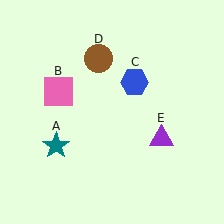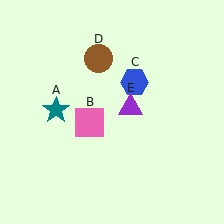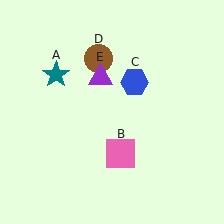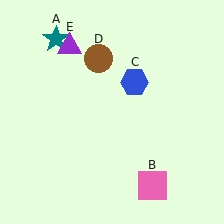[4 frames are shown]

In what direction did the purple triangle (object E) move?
The purple triangle (object E) moved up and to the left.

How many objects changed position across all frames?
3 objects changed position: teal star (object A), pink square (object B), purple triangle (object E).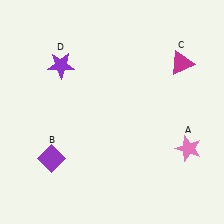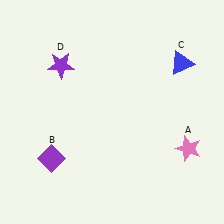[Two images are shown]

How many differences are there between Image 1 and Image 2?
There is 1 difference between the two images.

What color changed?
The triangle (C) changed from magenta in Image 1 to blue in Image 2.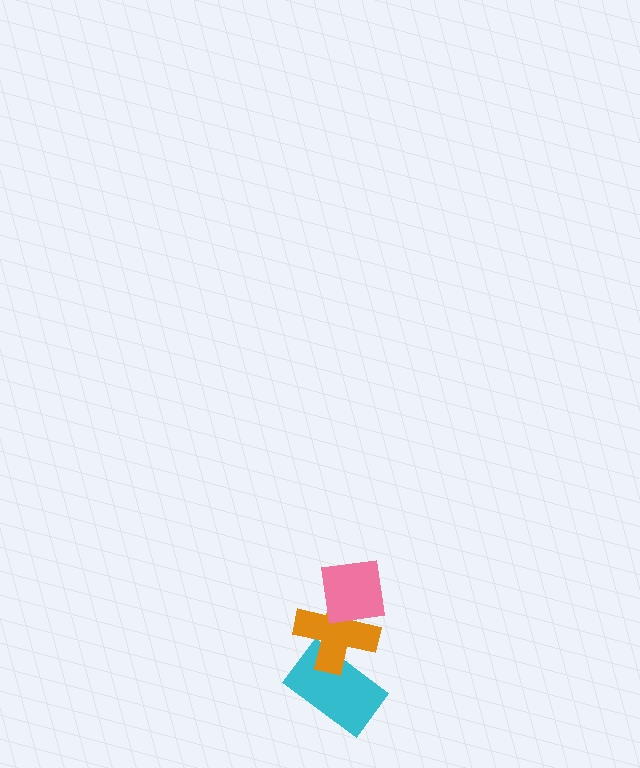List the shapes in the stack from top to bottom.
From top to bottom: the pink square, the orange cross, the cyan rectangle.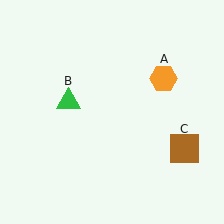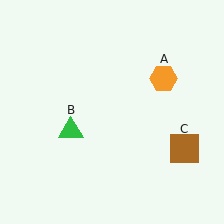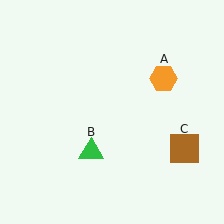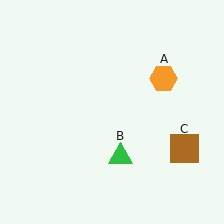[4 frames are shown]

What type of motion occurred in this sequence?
The green triangle (object B) rotated counterclockwise around the center of the scene.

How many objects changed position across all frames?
1 object changed position: green triangle (object B).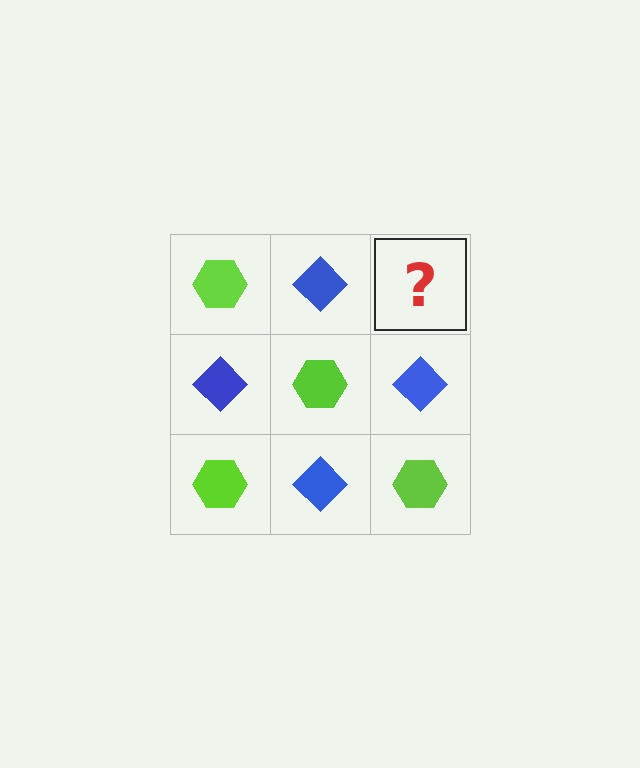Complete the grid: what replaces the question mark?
The question mark should be replaced with a lime hexagon.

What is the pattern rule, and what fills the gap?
The rule is that it alternates lime hexagon and blue diamond in a checkerboard pattern. The gap should be filled with a lime hexagon.